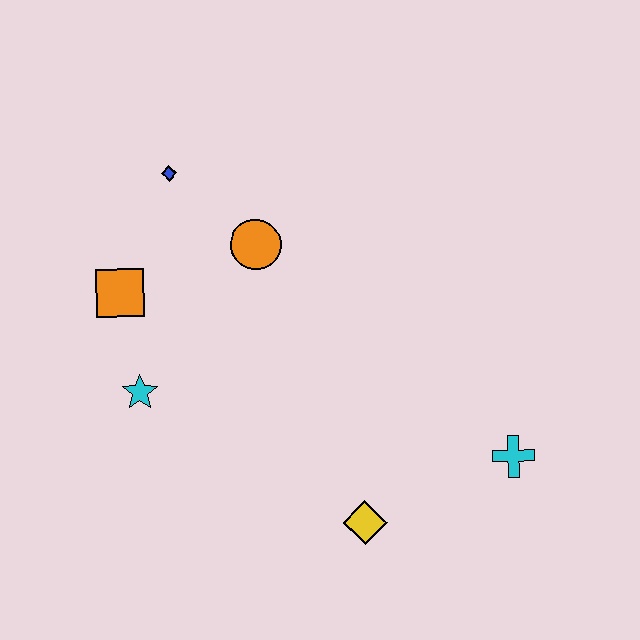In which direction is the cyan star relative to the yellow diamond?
The cyan star is to the left of the yellow diamond.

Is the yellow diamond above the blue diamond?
No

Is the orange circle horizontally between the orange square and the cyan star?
No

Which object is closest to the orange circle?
The blue diamond is closest to the orange circle.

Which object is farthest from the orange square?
The cyan cross is farthest from the orange square.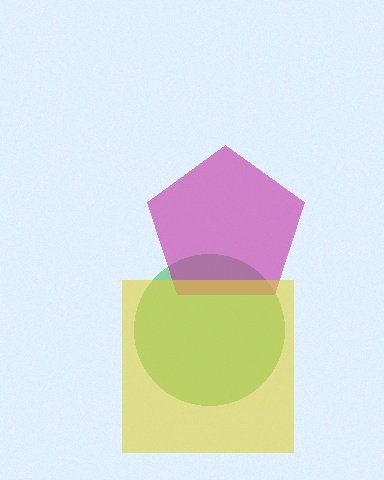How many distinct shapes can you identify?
There are 3 distinct shapes: a green circle, a magenta pentagon, a yellow square.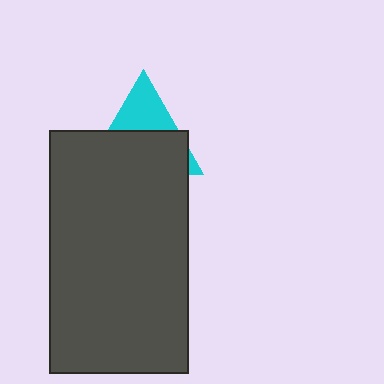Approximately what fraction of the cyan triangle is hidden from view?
Roughly 65% of the cyan triangle is hidden behind the dark gray rectangle.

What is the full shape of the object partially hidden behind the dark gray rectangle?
The partially hidden object is a cyan triangle.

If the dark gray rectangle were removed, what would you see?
You would see the complete cyan triangle.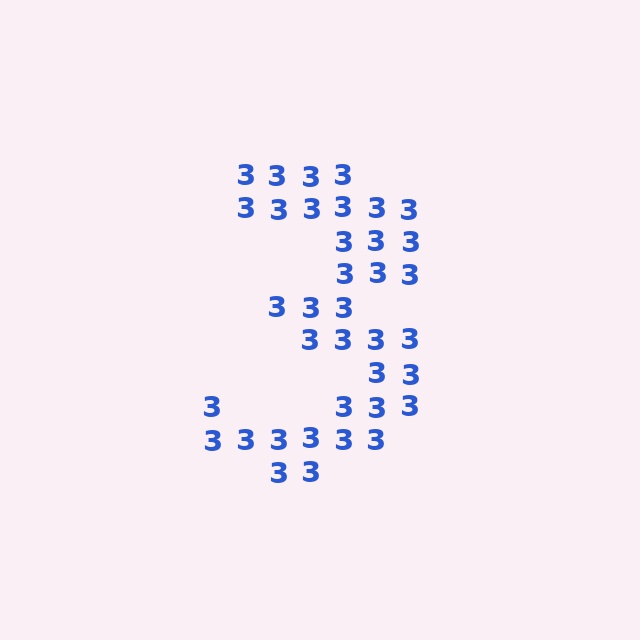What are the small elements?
The small elements are digit 3's.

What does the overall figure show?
The overall figure shows the digit 3.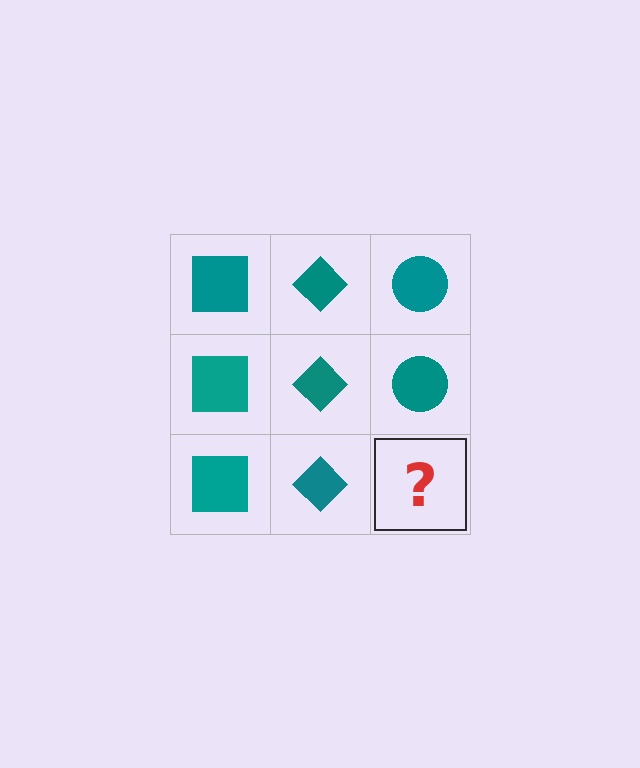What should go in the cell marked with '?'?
The missing cell should contain a teal circle.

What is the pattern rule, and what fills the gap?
The rule is that each column has a consistent shape. The gap should be filled with a teal circle.